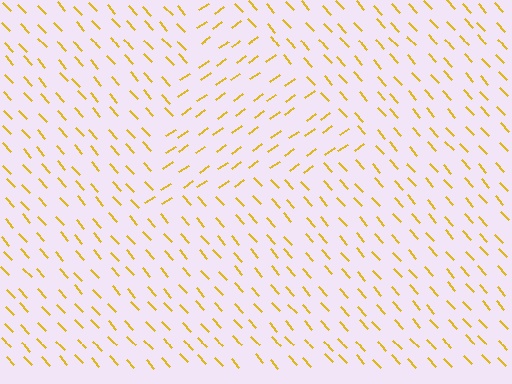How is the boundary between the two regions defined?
The boundary is defined purely by a change in line orientation (approximately 83 degrees difference). All lines are the same color and thickness.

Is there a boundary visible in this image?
Yes, there is a texture boundary formed by a change in line orientation.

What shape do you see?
I see a triangle.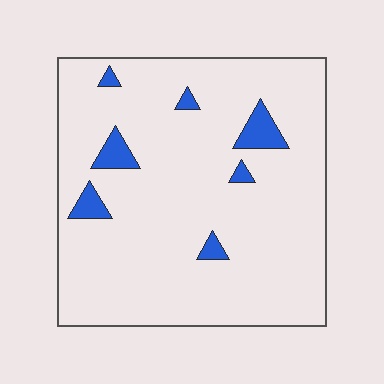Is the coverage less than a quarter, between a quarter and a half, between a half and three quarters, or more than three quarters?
Less than a quarter.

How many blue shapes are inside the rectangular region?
7.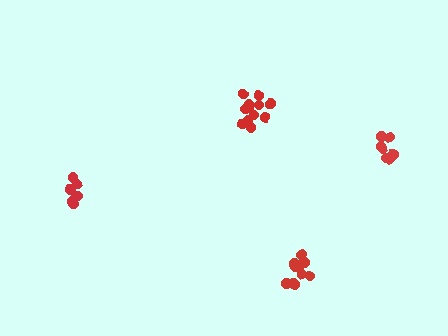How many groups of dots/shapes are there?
There are 4 groups.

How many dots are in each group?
Group 1: 7 dots, Group 2: 11 dots, Group 3: 13 dots, Group 4: 10 dots (41 total).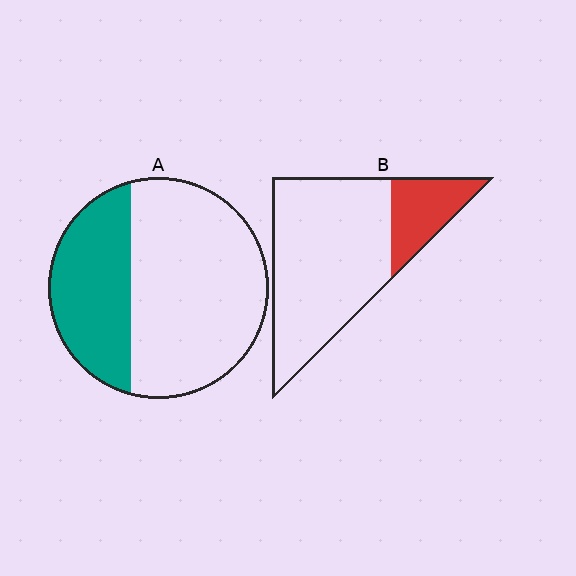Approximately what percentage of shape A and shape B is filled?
A is approximately 35% and B is approximately 20%.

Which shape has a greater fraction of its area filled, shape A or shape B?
Shape A.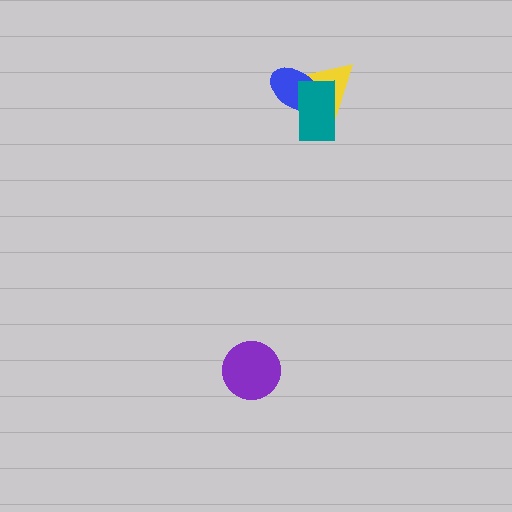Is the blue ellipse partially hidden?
Yes, it is partially covered by another shape.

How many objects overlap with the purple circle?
0 objects overlap with the purple circle.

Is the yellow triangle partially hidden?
Yes, it is partially covered by another shape.